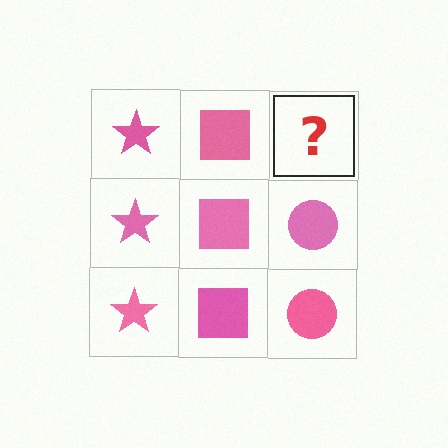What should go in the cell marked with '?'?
The missing cell should contain a pink circle.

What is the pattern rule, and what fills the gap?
The rule is that each column has a consistent shape. The gap should be filled with a pink circle.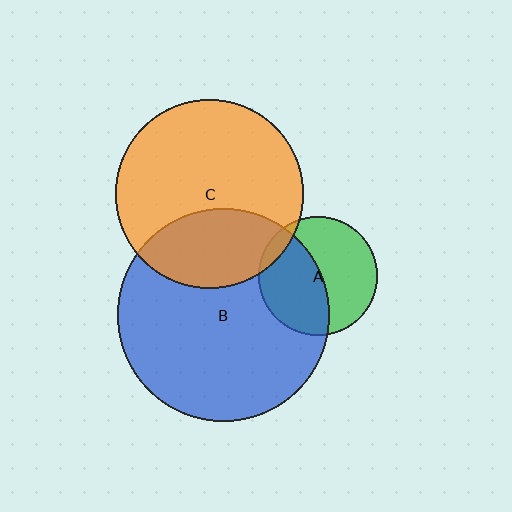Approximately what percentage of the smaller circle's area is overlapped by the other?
Approximately 50%.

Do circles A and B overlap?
Yes.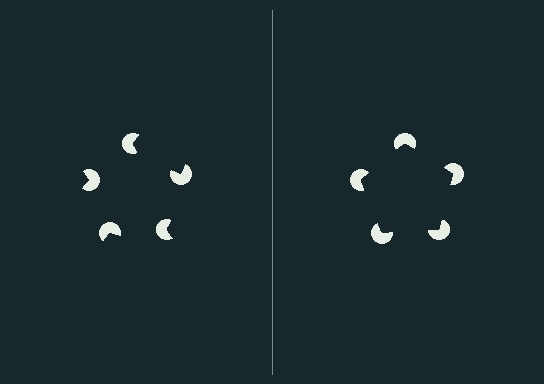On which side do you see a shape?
An illusory pentagon appears on the right side. On the left side the wedge cuts are rotated, so no coherent shape forms.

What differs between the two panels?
The pac-man discs are positioned identically on both sides; only the wedge orientations differ. On the right they align to a pentagon; on the left they are misaligned.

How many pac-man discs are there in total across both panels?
10 — 5 on each side.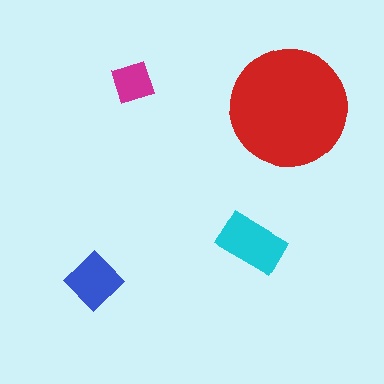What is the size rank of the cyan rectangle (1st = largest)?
2nd.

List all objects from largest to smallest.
The red circle, the cyan rectangle, the blue diamond, the magenta square.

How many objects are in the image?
There are 4 objects in the image.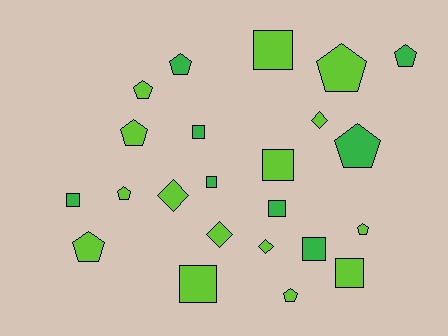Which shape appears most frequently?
Pentagon, with 10 objects.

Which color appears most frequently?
Lime, with 15 objects.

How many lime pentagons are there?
There are 7 lime pentagons.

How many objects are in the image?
There are 23 objects.